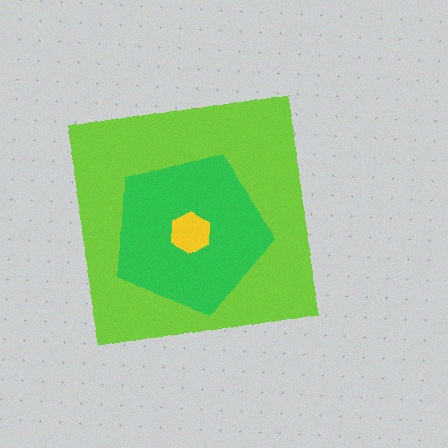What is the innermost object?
The yellow hexagon.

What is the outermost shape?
The lime square.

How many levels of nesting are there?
3.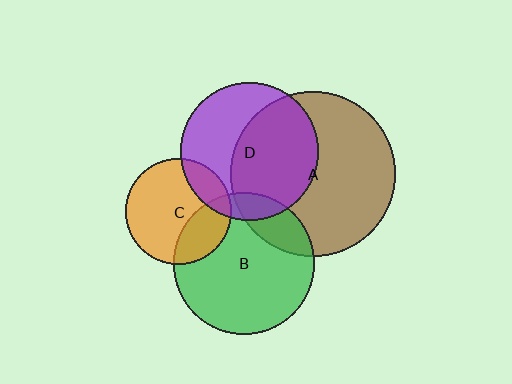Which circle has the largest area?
Circle A (brown).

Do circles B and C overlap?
Yes.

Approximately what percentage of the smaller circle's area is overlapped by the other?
Approximately 30%.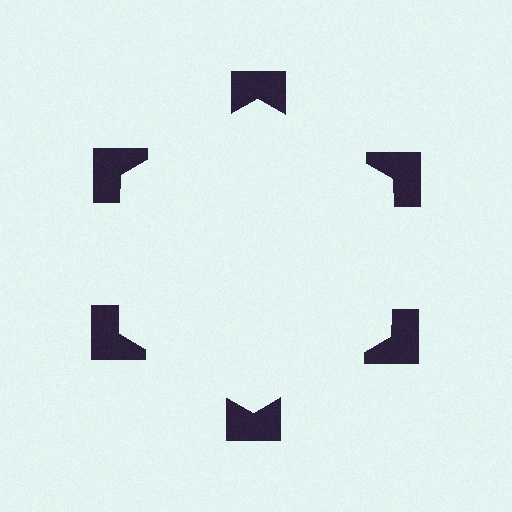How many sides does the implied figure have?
6 sides.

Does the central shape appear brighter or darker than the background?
It typically appears slightly brighter than the background, even though no actual brightness change is drawn.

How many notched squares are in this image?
There are 6 — one at each vertex of the illusory hexagon.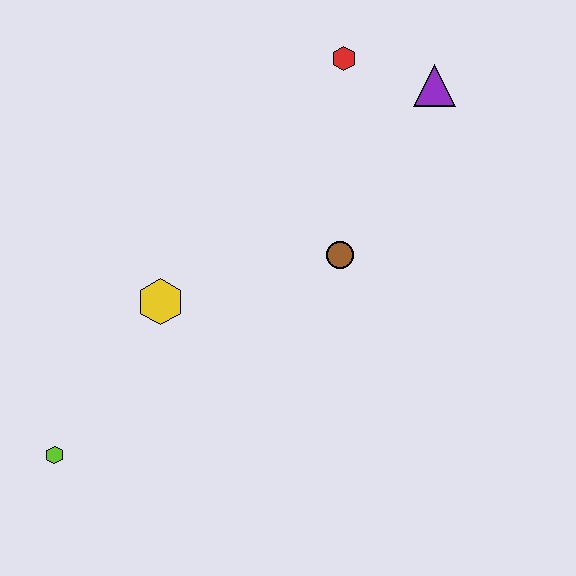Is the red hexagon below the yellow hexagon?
No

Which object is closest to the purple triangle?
The red hexagon is closest to the purple triangle.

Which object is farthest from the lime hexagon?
The purple triangle is farthest from the lime hexagon.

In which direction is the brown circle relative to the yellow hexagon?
The brown circle is to the right of the yellow hexagon.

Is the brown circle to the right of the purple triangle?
No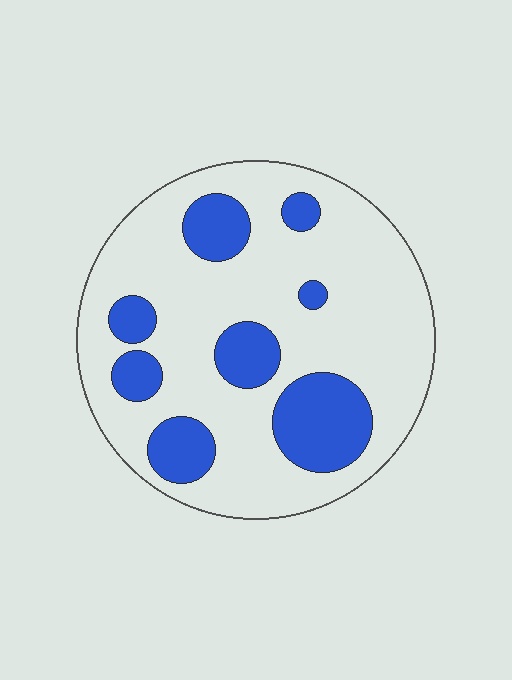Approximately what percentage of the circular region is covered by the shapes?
Approximately 25%.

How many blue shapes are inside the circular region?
8.